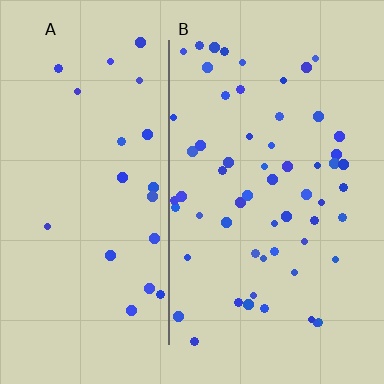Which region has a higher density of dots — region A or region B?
B (the right).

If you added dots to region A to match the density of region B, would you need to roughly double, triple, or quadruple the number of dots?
Approximately triple.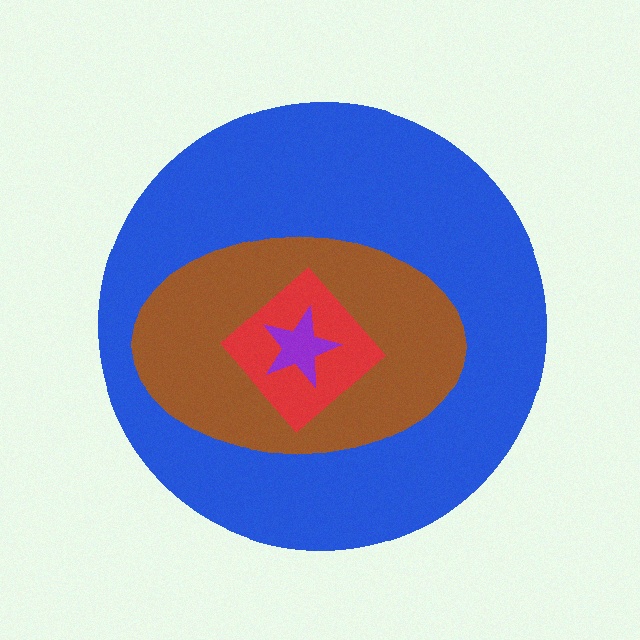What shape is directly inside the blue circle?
The brown ellipse.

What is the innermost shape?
The purple star.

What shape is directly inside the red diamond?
The purple star.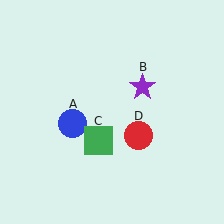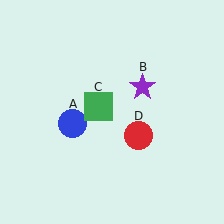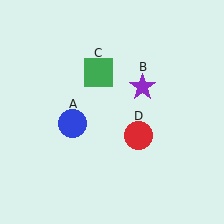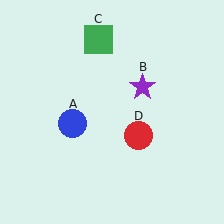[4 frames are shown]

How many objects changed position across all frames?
1 object changed position: green square (object C).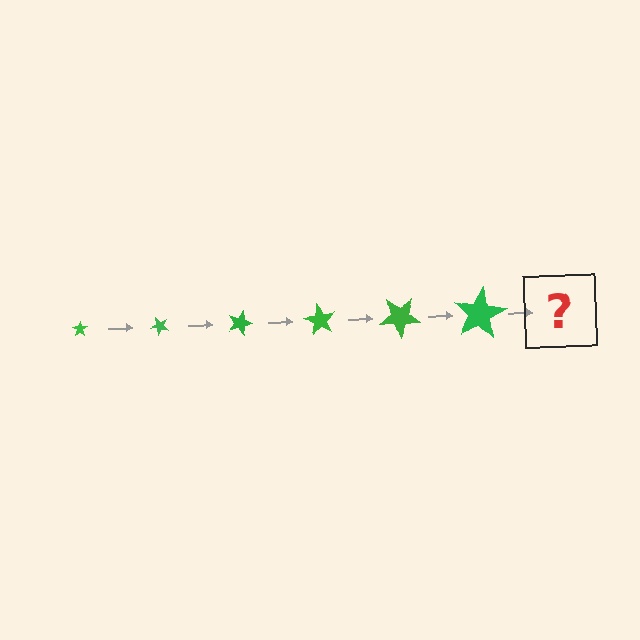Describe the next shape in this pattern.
It should be a star, larger than the previous one and rotated 270 degrees from the start.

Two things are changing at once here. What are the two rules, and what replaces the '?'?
The two rules are that the star grows larger each step and it rotates 45 degrees each step. The '?' should be a star, larger than the previous one and rotated 270 degrees from the start.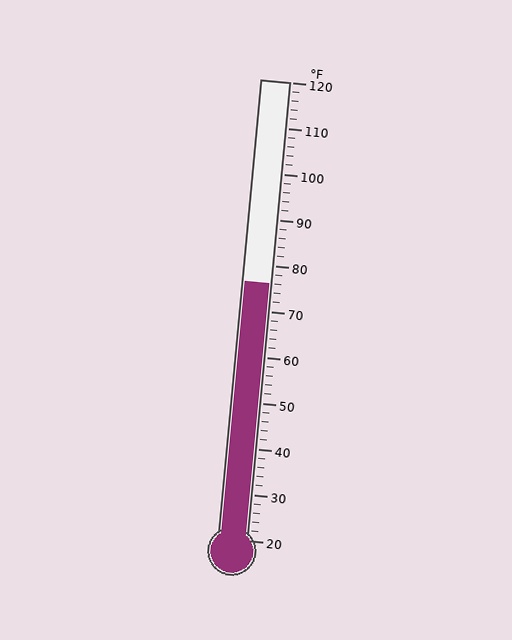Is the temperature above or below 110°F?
The temperature is below 110°F.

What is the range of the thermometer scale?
The thermometer scale ranges from 20°F to 120°F.